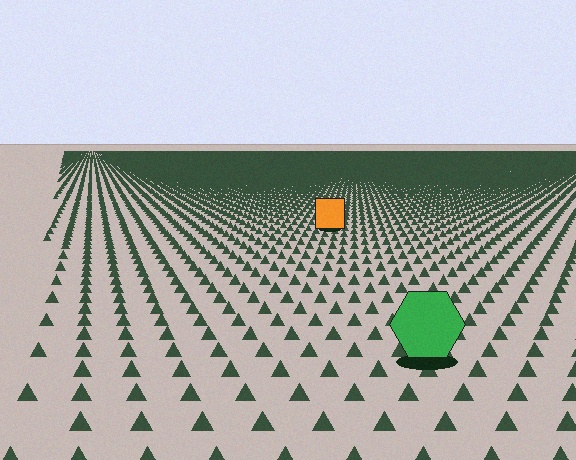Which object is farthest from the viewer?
The orange square is farthest from the viewer. It appears smaller and the ground texture around it is denser.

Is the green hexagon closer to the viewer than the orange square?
Yes. The green hexagon is closer — you can tell from the texture gradient: the ground texture is coarser near it.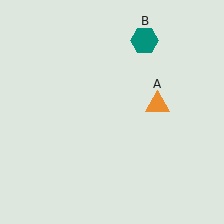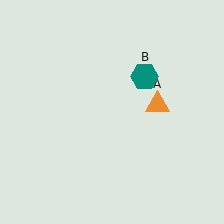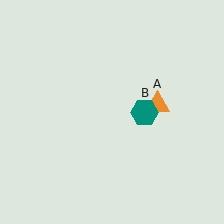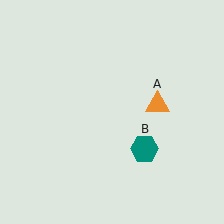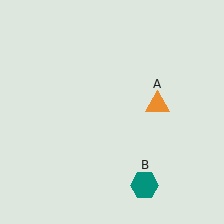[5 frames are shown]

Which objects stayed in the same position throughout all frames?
Orange triangle (object A) remained stationary.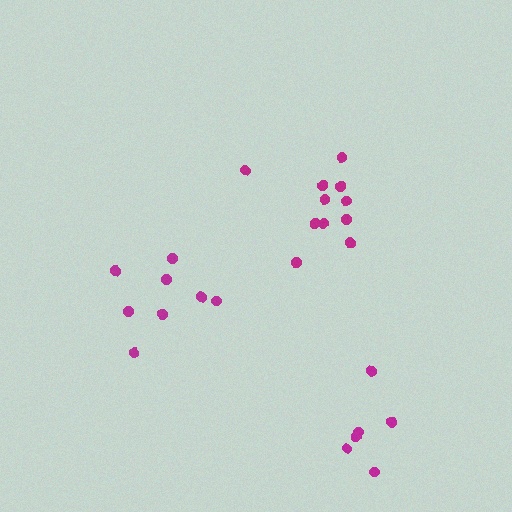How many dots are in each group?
Group 1: 11 dots, Group 2: 8 dots, Group 3: 6 dots (25 total).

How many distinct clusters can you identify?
There are 3 distinct clusters.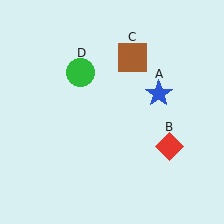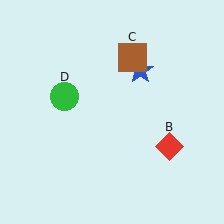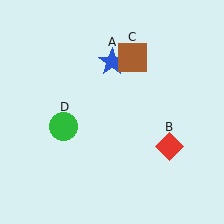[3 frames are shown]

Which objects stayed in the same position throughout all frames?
Red diamond (object B) and brown square (object C) remained stationary.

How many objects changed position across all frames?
2 objects changed position: blue star (object A), green circle (object D).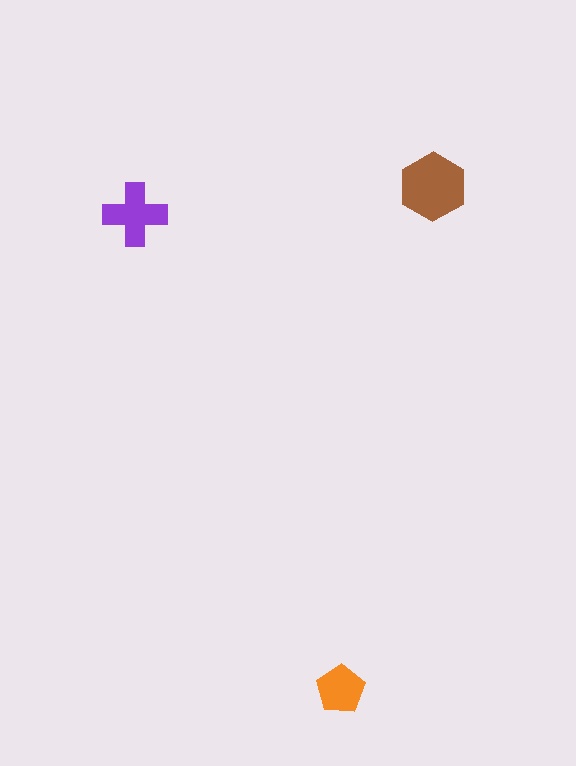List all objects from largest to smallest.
The brown hexagon, the purple cross, the orange pentagon.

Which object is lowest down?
The orange pentagon is bottommost.